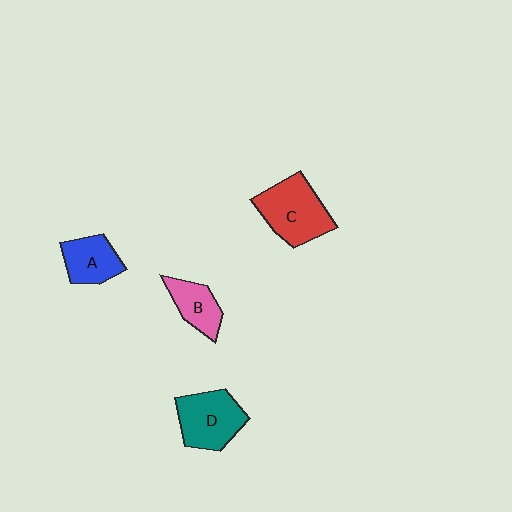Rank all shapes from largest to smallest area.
From largest to smallest: C (red), D (teal), A (blue), B (pink).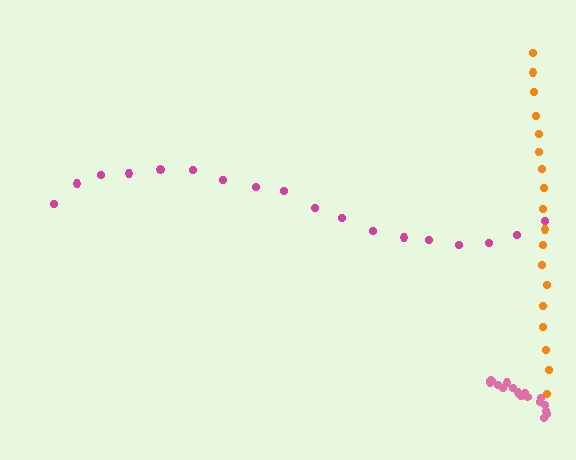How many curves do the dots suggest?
There are 3 distinct paths.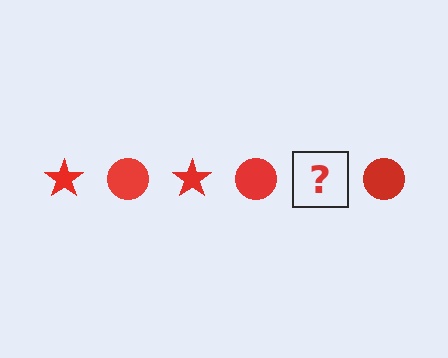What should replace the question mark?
The question mark should be replaced with a red star.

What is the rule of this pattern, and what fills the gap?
The rule is that the pattern cycles through star, circle shapes in red. The gap should be filled with a red star.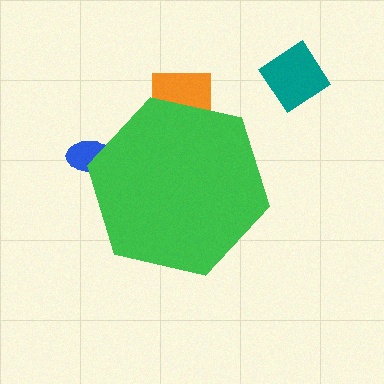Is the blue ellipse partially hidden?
Yes, the blue ellipse is partially hidden behind the green hexagon.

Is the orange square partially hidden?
Yes, the orange square is partially hidden behind the green hexagon.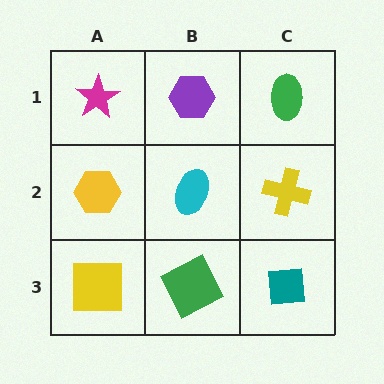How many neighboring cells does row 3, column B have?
3.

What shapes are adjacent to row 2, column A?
A magenta star (row 1, column A), a yellow square (row 3, column A), a cyan ellipse (row 2, column B).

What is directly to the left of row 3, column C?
A green square.